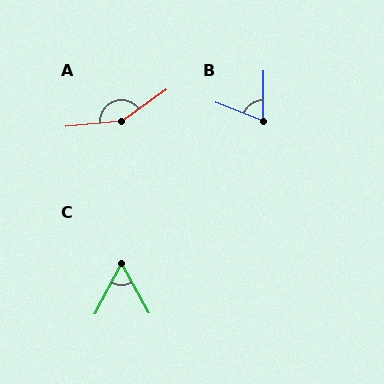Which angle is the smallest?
C, at approximately 57 degrees.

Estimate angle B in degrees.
Approximately 70 degrees.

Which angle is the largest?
A, at approximately 150 degrees.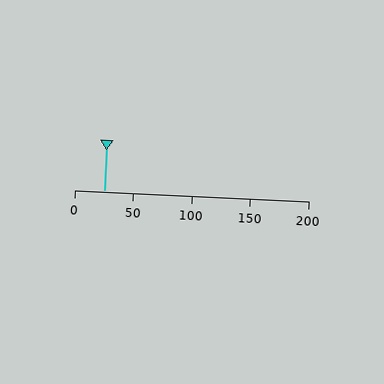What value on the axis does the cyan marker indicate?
The marker indicates approximately 25.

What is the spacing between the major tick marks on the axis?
The major ticks are spaced 50 apart.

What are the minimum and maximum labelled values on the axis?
The axis runs from 0 to 200.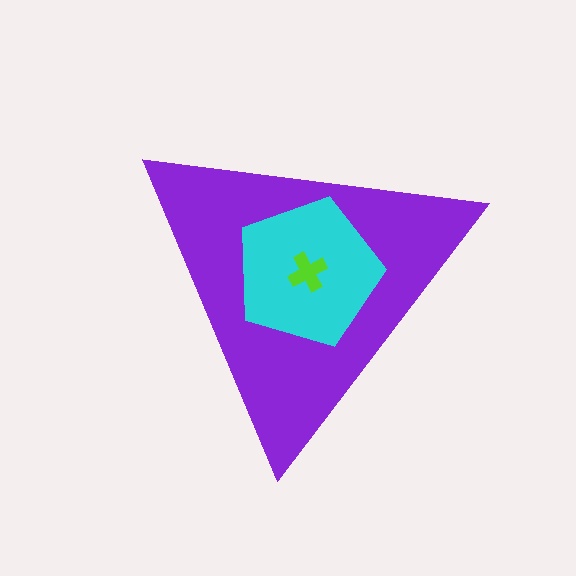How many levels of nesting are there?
3.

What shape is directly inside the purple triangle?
The cyan pentagon.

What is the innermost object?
The lime cross.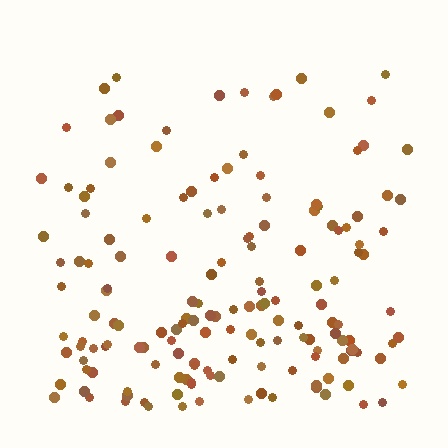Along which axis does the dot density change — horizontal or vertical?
Vertical.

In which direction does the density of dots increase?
From top to bottom, with the bottom side densest.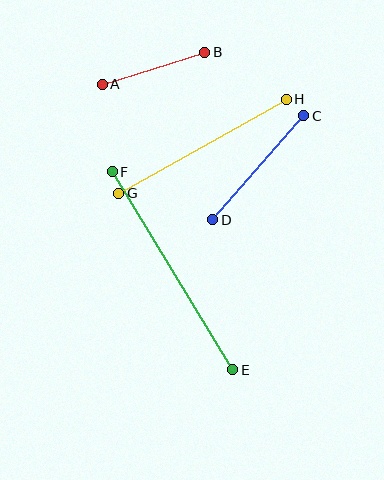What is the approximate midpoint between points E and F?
The midpoint is at approximately (173, 271) pixels.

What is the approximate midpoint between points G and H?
The midpoint is at approximately (202, 146) pixels.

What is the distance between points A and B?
The distance is approximately 108 pixels.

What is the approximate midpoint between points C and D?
The midpoint is at approximately (258, 168) pixels.